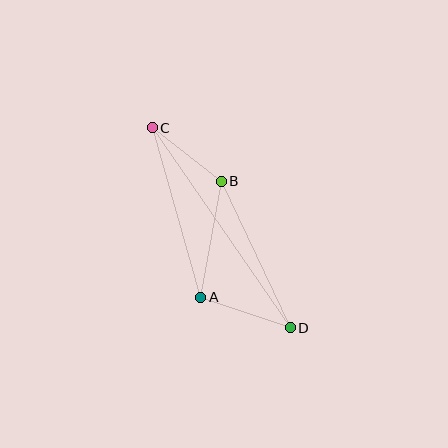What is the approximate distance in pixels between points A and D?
The distance between A and D is approximately 95 pixels.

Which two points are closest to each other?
Points B and C are closest to each other.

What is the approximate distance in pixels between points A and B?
The distance between A and B is approximately 118 pixels.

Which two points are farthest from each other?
Points C and D are farthest from each other.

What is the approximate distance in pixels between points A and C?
The distance between A and C is approximately 176 pixels.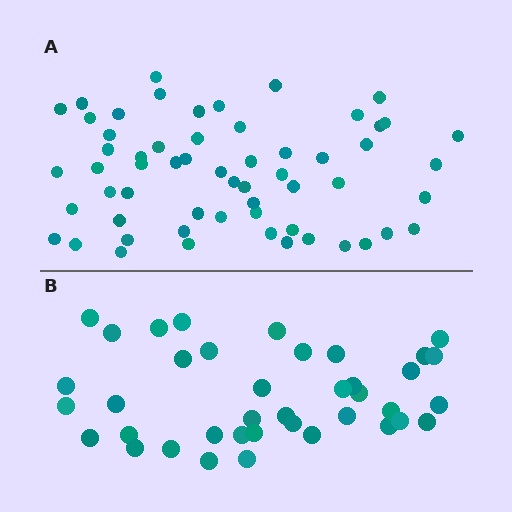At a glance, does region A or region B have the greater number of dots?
Region A (the top region) has more dots.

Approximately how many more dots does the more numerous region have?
Region A has approximately 20 more dots than region B.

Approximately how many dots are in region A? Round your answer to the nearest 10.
About 60 dots. (The exact count is 59, which rounds to 60.)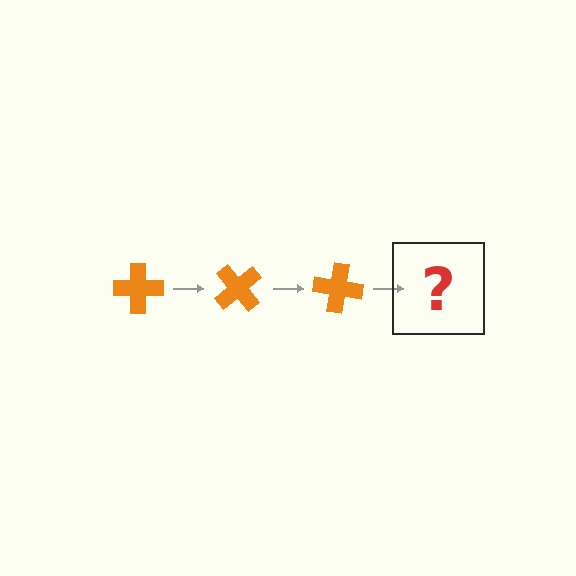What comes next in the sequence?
The next element should be an orange cross rotated 150 degrees.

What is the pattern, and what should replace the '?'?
The pattern is that the cross rotates 50 degrees each step. The '?' should be an orange cross rotated 150 degrees.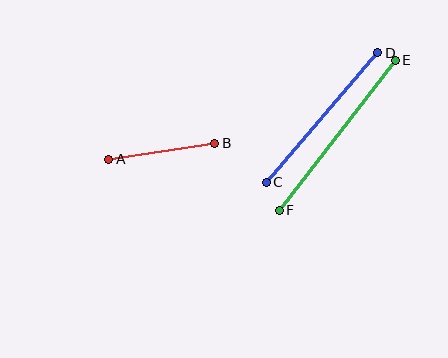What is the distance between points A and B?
The distance is approximately 107 pixels.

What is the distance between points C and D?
The distance is approximately 171 pixels.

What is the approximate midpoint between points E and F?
The midpoint is at approximately (337, 135) pixels.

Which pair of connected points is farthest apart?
Points E and F are farthest apart.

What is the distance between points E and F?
The distance is approximately 190 pixels.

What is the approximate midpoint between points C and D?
The midpoint is at approximately (322, 117) pixels.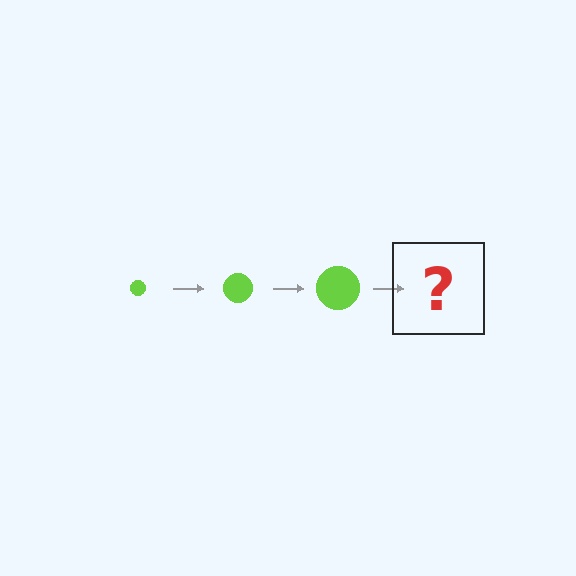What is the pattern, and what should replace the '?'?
The pattern is that the circle gets progressively larger each step. The '?' should be a lime circle, larger than the previous one.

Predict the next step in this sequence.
The next step is a lime circle, larger than the previous one.